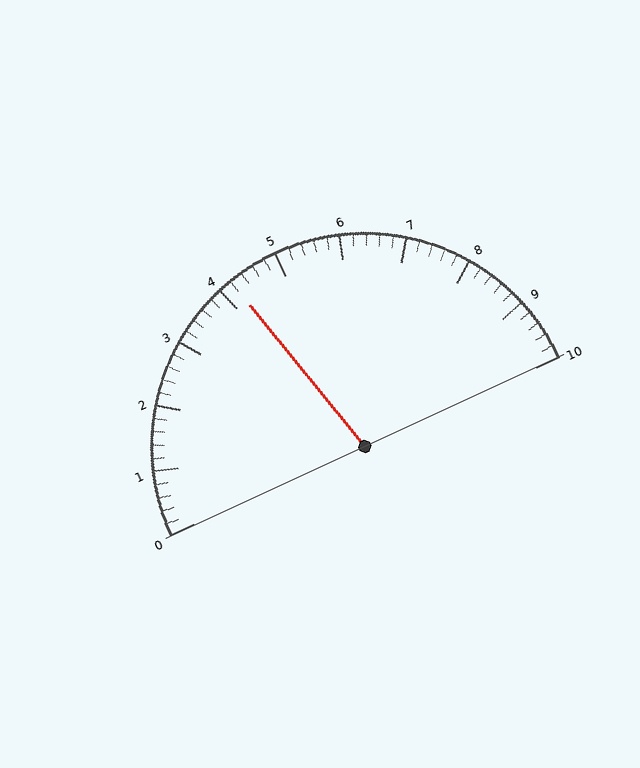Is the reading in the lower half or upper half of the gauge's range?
The reading is in the lower half of the range (0 to 10).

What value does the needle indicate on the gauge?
The needle indicates approximately 4.2.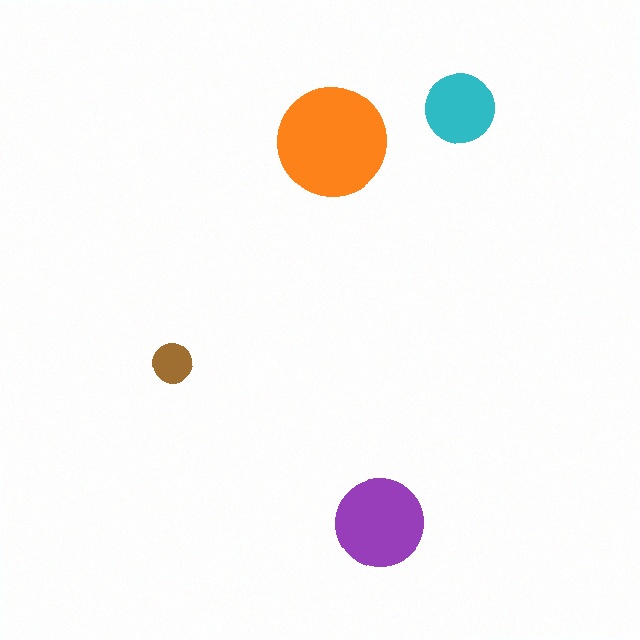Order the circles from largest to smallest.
the orange one, the purple one, the cyan one, the brown one.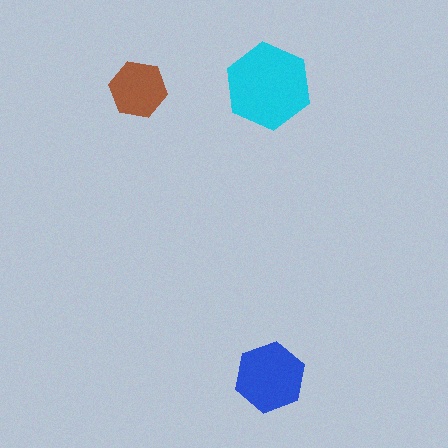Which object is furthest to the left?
The brown hexagon is leftmost.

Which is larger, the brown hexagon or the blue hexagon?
The blue one.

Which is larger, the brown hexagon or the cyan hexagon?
The cyan one.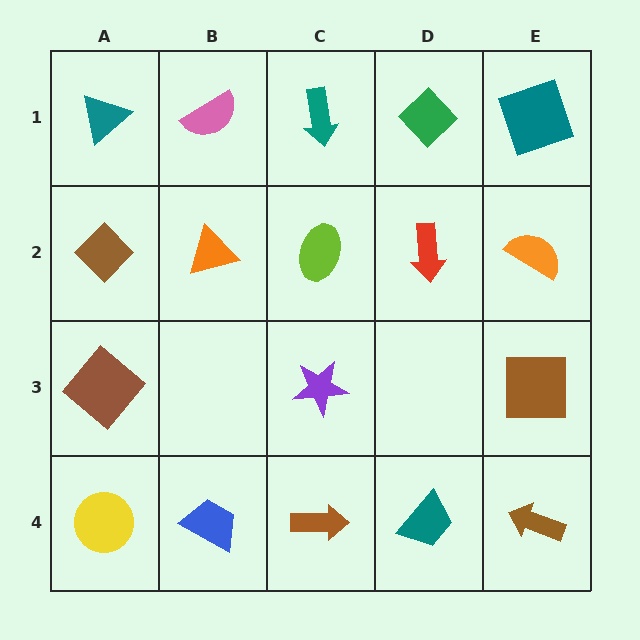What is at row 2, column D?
A red arrow.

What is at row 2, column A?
A brown diamond.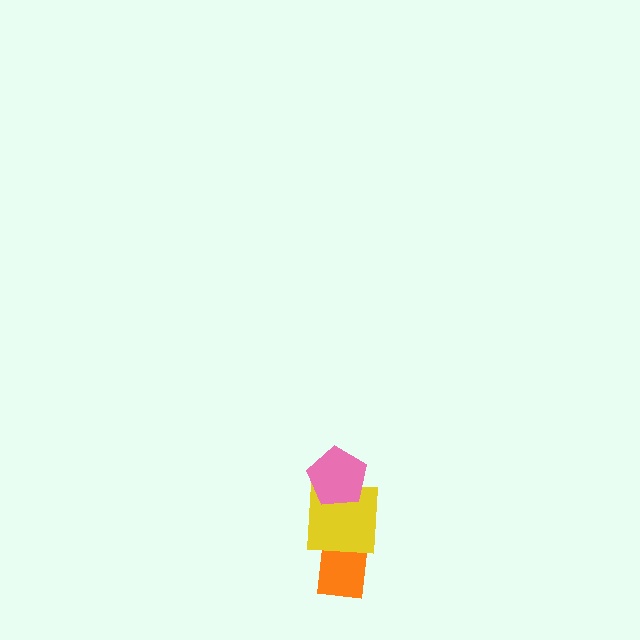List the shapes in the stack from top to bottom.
From top to bottom: the pink pentagon, the yellow square, the orange rectangle.